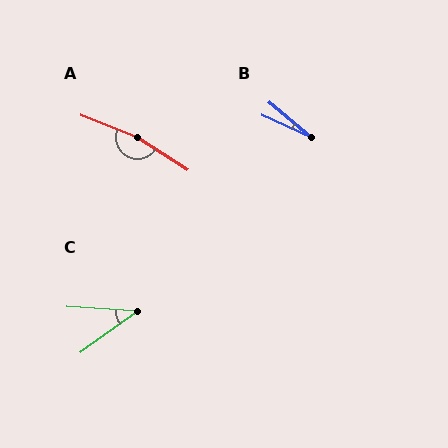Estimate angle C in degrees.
Approximately 40 degrees.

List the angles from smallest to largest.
B (15°), C (40°), A (169°).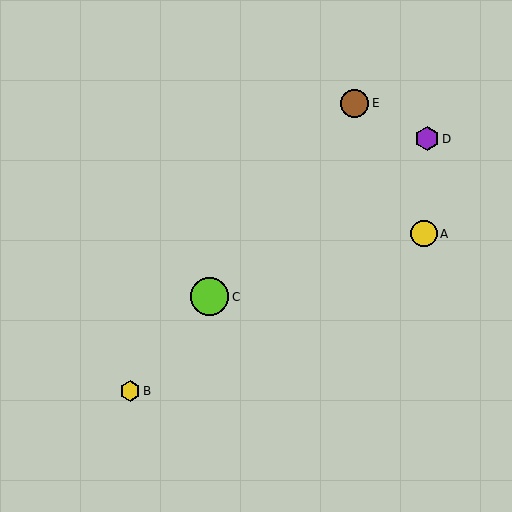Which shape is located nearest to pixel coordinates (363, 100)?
The brown circle (labeled E) at (355, 103) is nearest to that location.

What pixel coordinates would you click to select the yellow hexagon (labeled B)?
Click at (130, 391) to select the yellow hexagon B.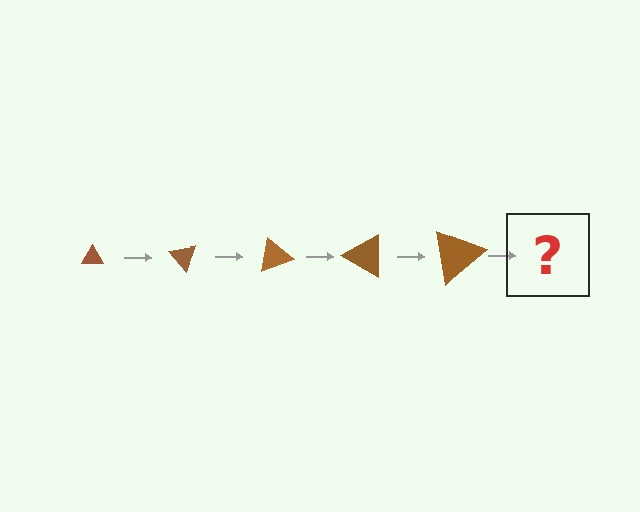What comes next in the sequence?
The next element should be a triangle, larger than the previous one and rotated 250 degrees from the start.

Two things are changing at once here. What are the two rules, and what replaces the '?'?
The two rules are that the triangle grows larger each step and it rotates 50 degrees each step. The '?' should be a triangle, larger than the previous one and rotated 250 degrees from the start.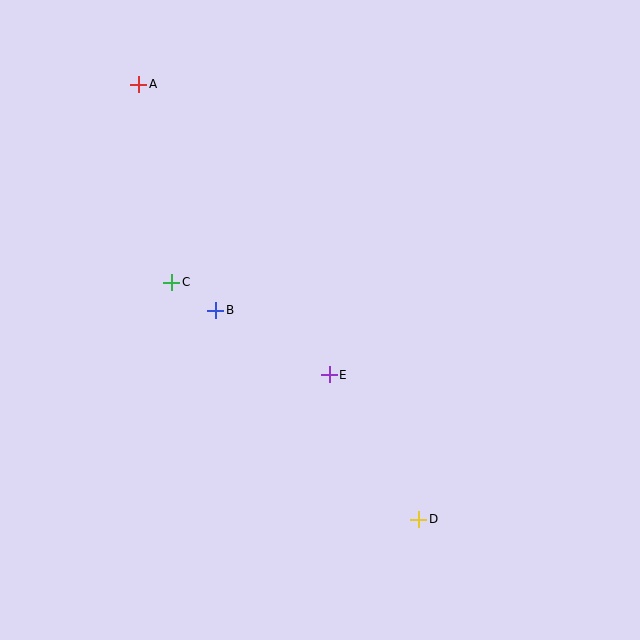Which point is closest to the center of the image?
Point E at (329, 375) is closest to the center.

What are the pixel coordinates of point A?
Point A is at (139, 84).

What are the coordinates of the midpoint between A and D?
The midpoint between A and D is at (279, 302).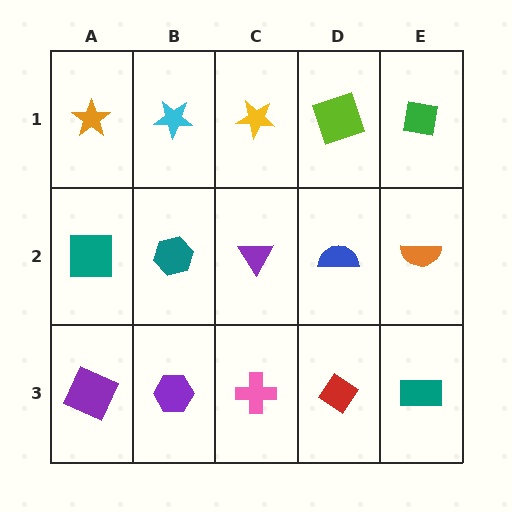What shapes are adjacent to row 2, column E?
A green square (row 1, column E), a teal rectangle (row 3, column E), a blue semicircle (row 2, column D).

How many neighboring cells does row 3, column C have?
3.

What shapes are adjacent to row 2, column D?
A lime square (row 1, column D), a red diamond (row 3, column D), a purple triangle (row 2, column C), an orange semicircle (row 2, column E).